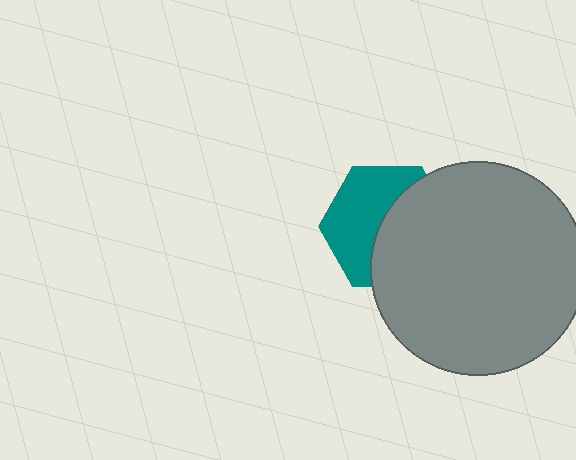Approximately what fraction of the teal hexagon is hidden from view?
Roughly 51% of the teal hexagon is hidden behind the gray circle.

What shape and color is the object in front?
The object in front is a gray circle.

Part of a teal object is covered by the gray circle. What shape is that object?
It is a hexagon.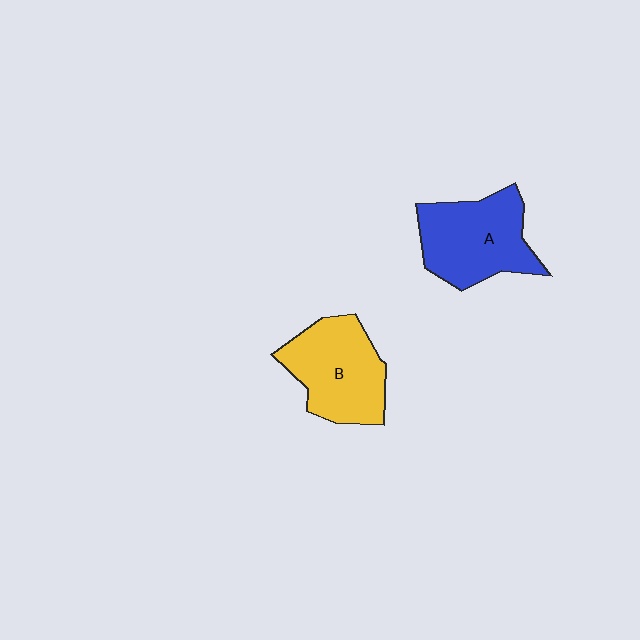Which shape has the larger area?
Shape A (blue).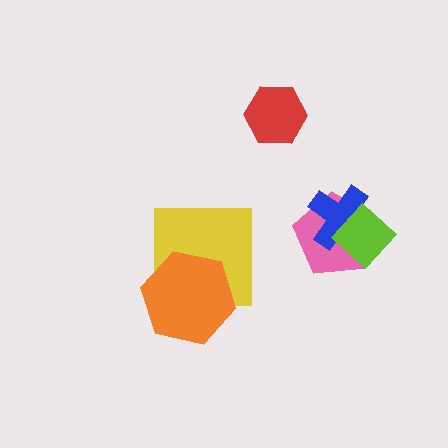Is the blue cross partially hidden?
Yes, it is partially covered by another shape.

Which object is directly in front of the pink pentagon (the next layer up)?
The blue cross is directly in front of the pink pentagon.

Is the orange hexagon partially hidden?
No, no other shape covers it.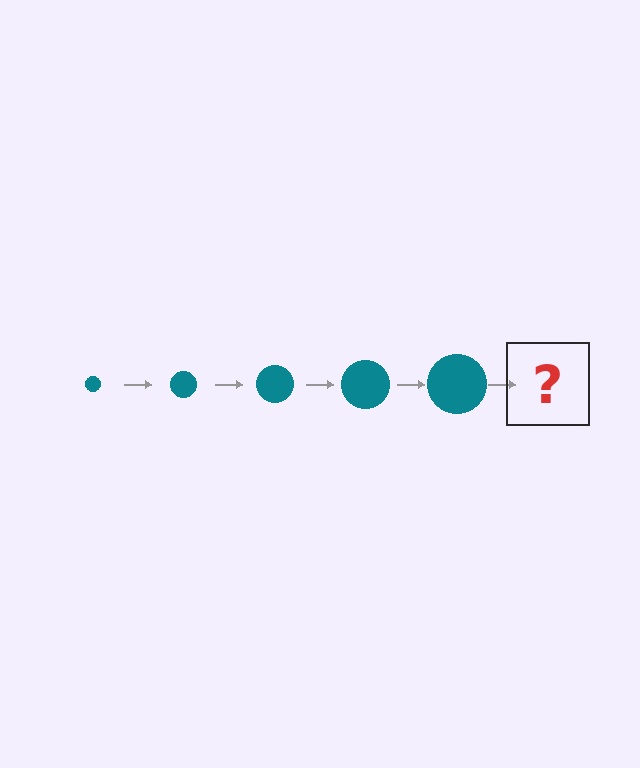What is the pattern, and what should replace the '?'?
The pattern is that the circle gets progressively larger each step. The '?' should be a teal circle, larger than the previous one.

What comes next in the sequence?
The next element should be a teal circle, larger than the previous one.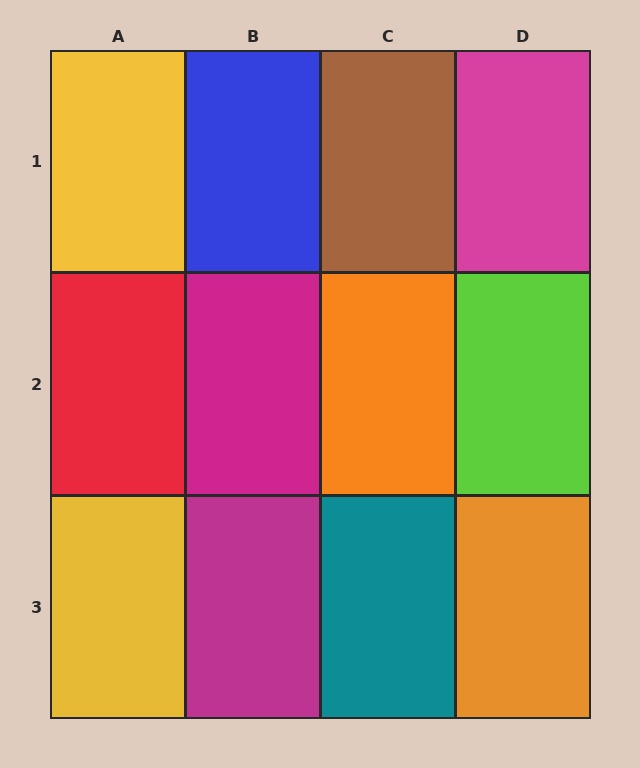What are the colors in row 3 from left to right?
Yellow, magenta, teal, orange.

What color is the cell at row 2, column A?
Red.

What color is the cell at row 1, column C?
Brown.